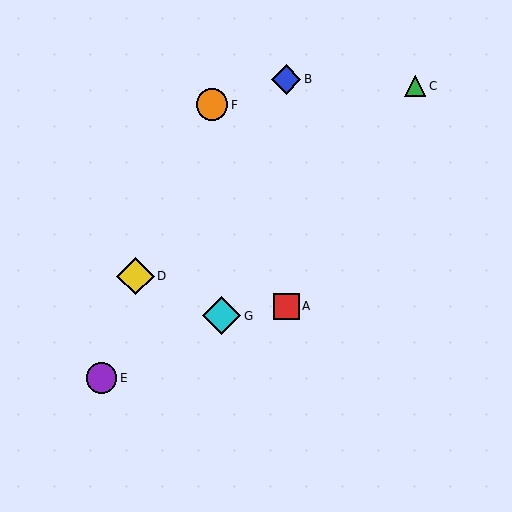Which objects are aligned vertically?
Objects A, B are aligned vertically.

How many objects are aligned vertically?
2 objects (A, B) are aligned vertically.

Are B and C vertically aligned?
No, B is at x≈286 and C is at x≈415.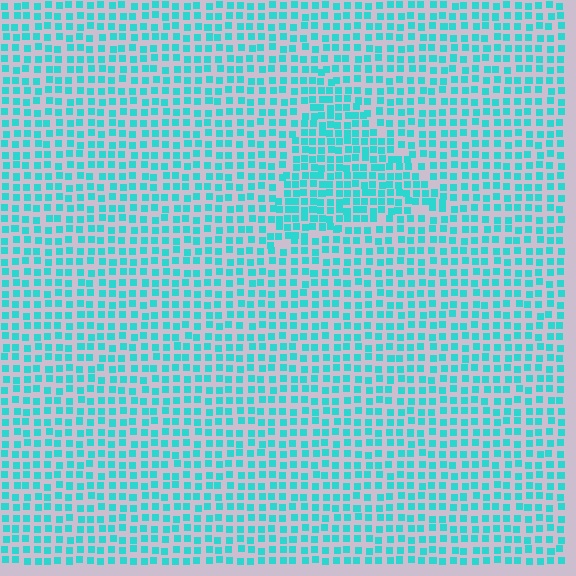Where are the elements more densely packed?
The elements are more densely packed inside the triangle boundary.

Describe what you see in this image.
The image contains small cyan elements arranged at two different densities. A triangle-shaped region is visible where the elements are more densely packed than the surrounding area.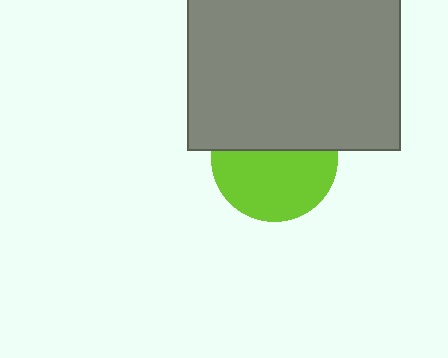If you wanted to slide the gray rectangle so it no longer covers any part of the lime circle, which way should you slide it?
Slide it up — that is the most direct way to separate the two shapes.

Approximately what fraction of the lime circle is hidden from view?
Roughly 43% of the lime circle is hidden behind the gray rectangle.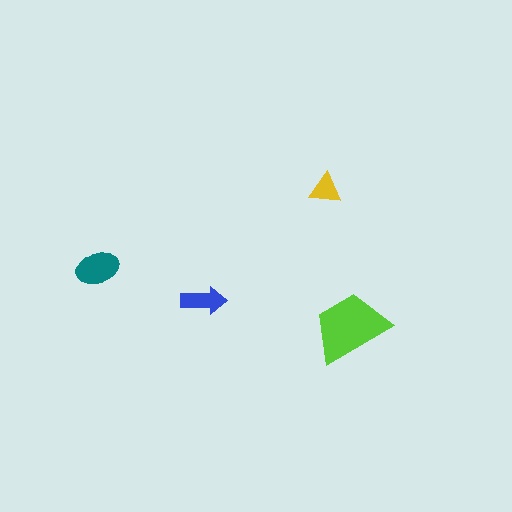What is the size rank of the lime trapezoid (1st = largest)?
1st.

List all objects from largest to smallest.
The lime trapezoid, the teal ellipse, the blue arrow, the yellow triangle.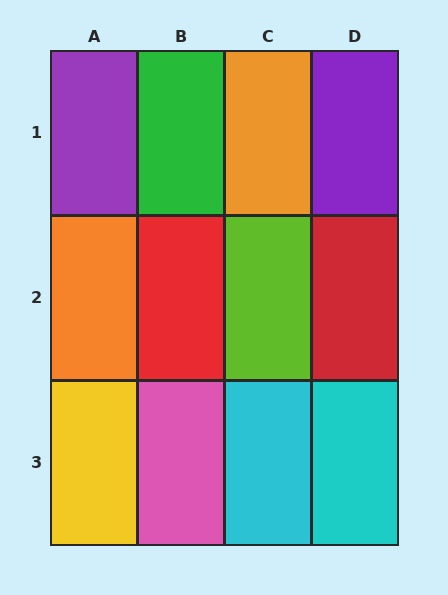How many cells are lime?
1 cell is lime.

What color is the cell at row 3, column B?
Pink.